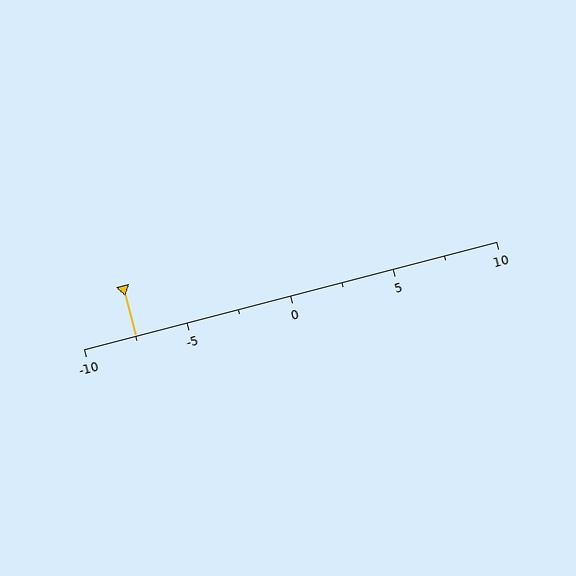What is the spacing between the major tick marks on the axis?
The major ticks are spaced 5 apart.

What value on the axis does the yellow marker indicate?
The marker indicates approximately -7.5.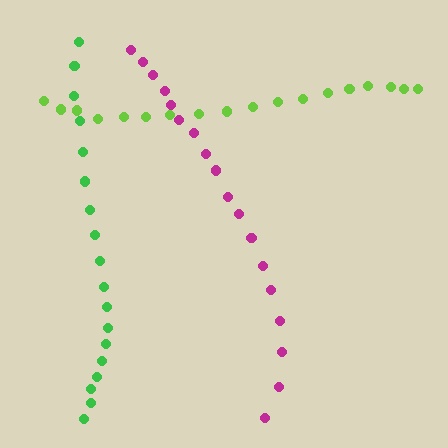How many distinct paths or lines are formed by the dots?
There are 3 distinct paths.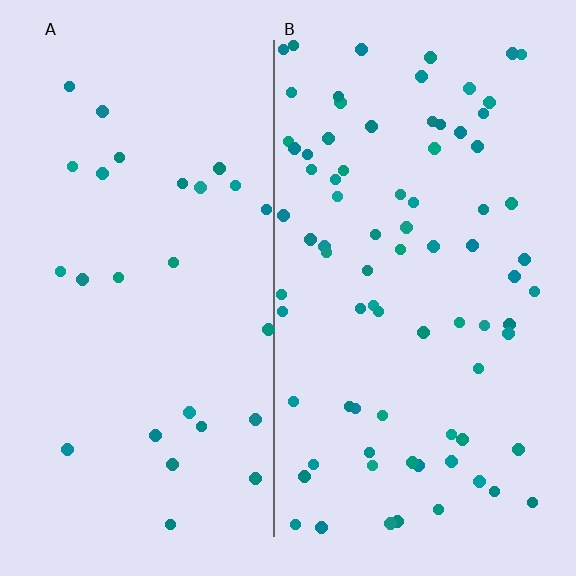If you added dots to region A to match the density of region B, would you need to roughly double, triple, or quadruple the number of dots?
Approximately triple.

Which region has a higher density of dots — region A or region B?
B (the right).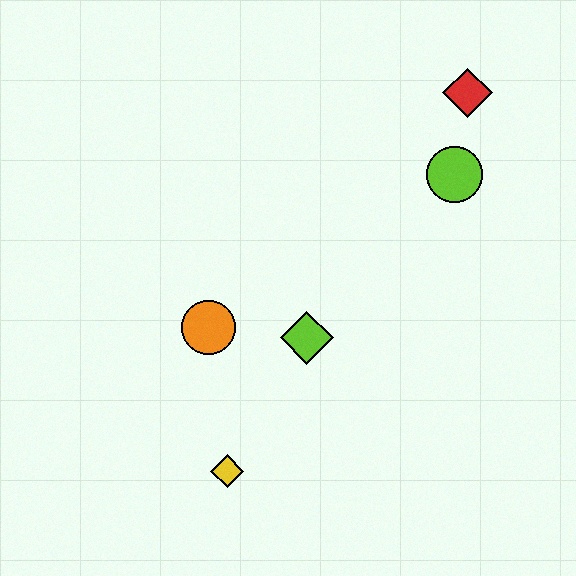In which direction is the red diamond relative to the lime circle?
The red diamond is above the lime circle.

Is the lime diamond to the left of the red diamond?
Yes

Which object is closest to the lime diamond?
The orange circle is closest to the lime diamond.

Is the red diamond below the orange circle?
No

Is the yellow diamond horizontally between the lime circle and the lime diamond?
No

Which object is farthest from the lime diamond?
The red diamond is farthest from the lime diamond.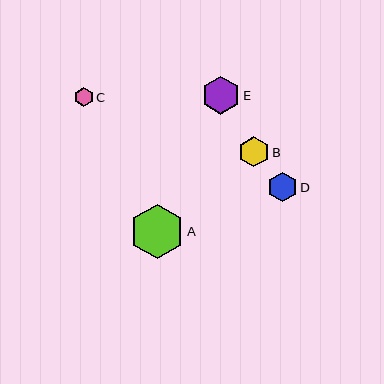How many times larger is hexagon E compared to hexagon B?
Hexagon E is approximately 1.3 times the size of hexagon B.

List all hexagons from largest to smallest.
From largest to smallest: A, E, B, D, C.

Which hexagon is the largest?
Hexagon A is the largest with a size of approximately 54 pixels.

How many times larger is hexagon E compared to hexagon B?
Hexagon E is approximately 1.3 times the size of hexagon B.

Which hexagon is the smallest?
Hexagon C is the smallest with a size of approximately 19 pixels.